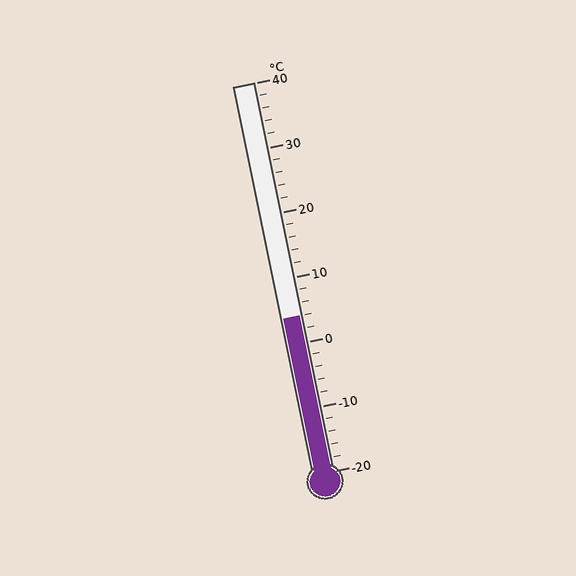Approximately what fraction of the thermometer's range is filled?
The thermometer is filled to approximately 40% of its range.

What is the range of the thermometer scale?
The thermometer scale ranges from -20°C to 40°C.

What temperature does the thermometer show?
The thermometer shows approximately 4°C.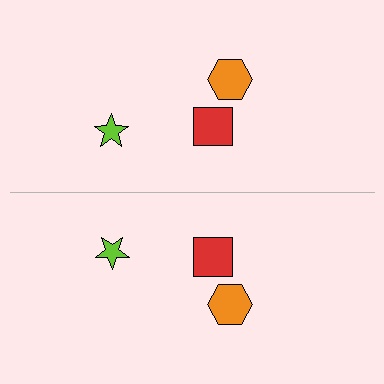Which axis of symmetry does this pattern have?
The pattern has a horizontal axis of symmetry running through the center of the image.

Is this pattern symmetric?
Yes, this pattern has bilateral (reflection) symmetry.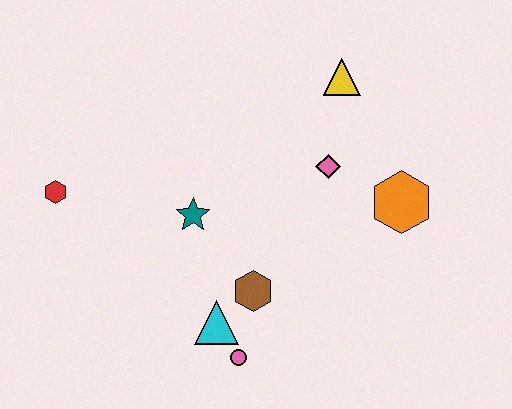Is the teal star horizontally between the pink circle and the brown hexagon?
No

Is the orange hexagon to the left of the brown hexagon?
No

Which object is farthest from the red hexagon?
The orange hexagon is farthest from the red hexagon.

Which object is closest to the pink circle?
The cyan triangle is closest to the pink circle.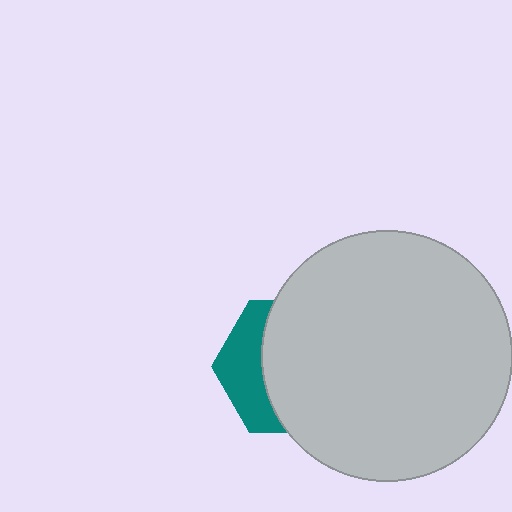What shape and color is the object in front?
The object in front is a light gray circle.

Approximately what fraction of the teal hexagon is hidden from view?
Roughly 67% of the teal hexagon is hidden behind the light gray circle.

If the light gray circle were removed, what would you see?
You would see the complete teal hexagon.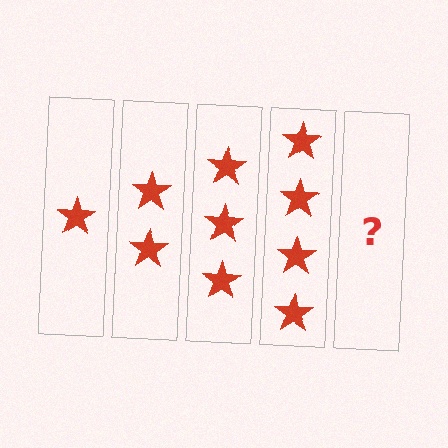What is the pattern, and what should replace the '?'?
The pattern is that each step adds one more star. The '?' should be 5 stars.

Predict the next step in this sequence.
The next step is 5 stars.